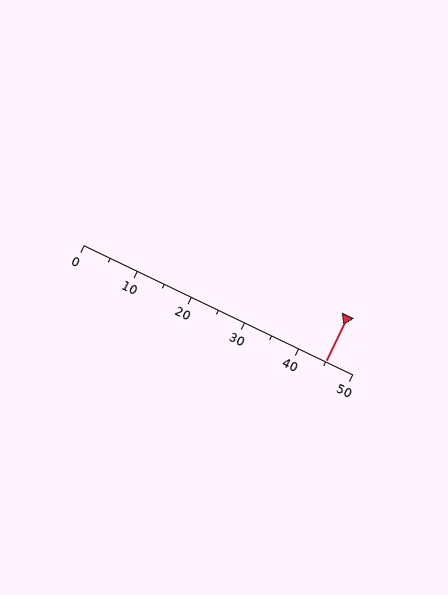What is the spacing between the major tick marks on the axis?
The major ticks are spaced 10 apart.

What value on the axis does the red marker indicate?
The marker indicates approximately 45.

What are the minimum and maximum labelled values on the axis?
The axis runs from 0 to 50.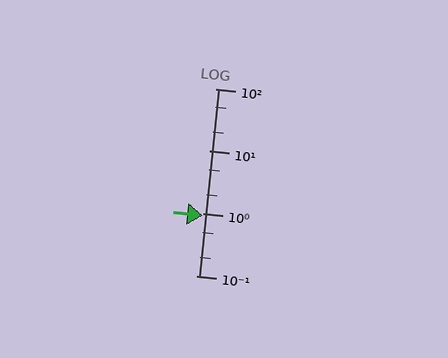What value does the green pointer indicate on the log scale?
The pointer indicates approximately 0.94.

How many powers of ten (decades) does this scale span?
The scale spans 3 decades, from 0.1 to 100.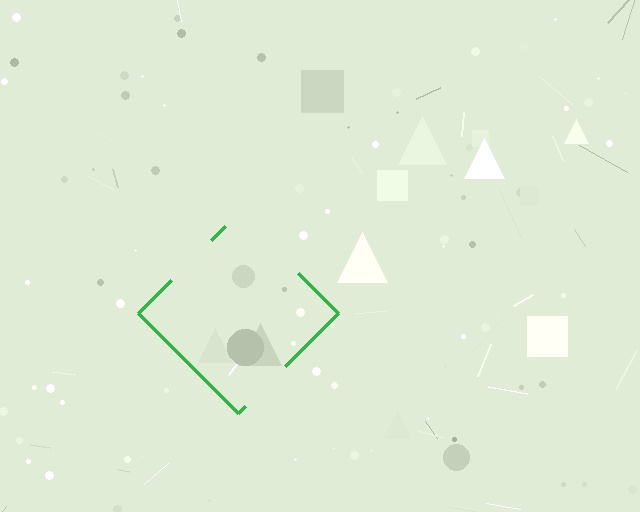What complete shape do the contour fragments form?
The contour fragments form a diamond.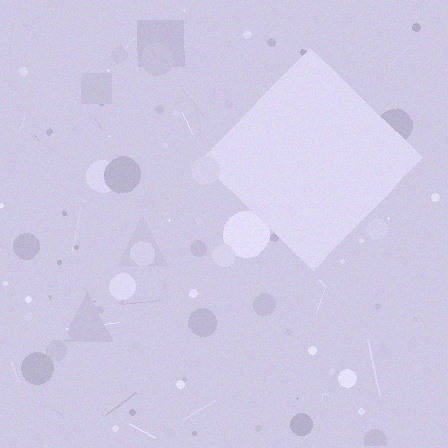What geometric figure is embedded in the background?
A diamond is embedded in the background.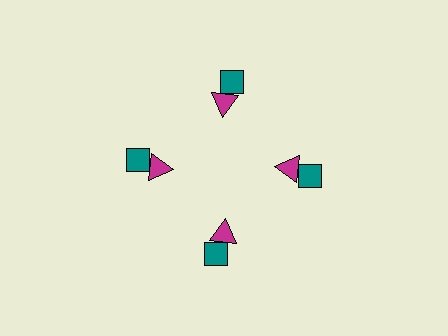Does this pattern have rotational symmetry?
Yes, this pattern has 4-fold rotational symmetry. It looks the same after rotating 90 degrees around the center.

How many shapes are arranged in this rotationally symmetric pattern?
There are 8 shapes, arranged in 4 groups of 2.